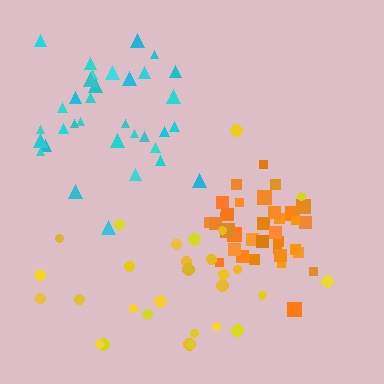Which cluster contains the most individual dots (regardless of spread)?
Orange (34).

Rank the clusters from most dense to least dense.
orange, cyan, yellow.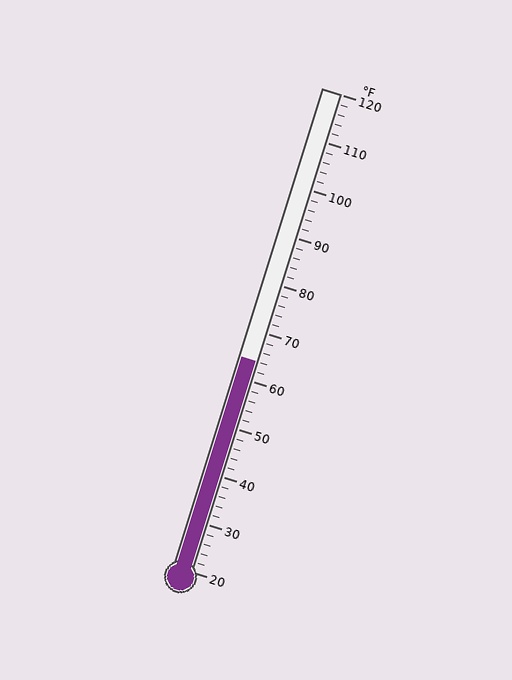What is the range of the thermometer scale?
The thermometer scale ranges from 20°F to 120°F.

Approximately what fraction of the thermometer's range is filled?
The thermometer is filled to approximately 45% of its range.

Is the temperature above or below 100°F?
The temperature is below 100°F.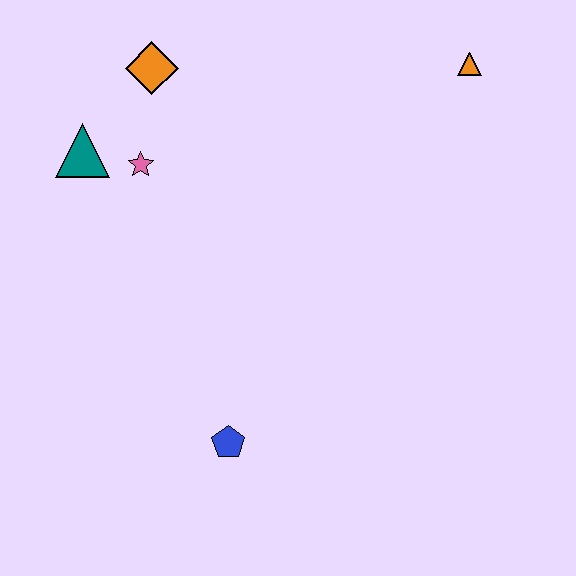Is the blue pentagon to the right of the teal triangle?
Yes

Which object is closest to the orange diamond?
The pink star is closest to the orange diamond.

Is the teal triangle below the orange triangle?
Yes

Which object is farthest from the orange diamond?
The blue pentagon is farthest from the orange diamond.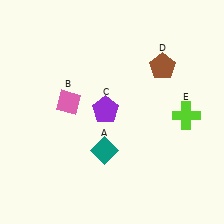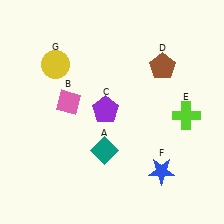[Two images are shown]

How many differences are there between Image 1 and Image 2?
There are 2 differences between the two images.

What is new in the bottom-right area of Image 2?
A blue star (F) was added in the bottom-right area of Image 2.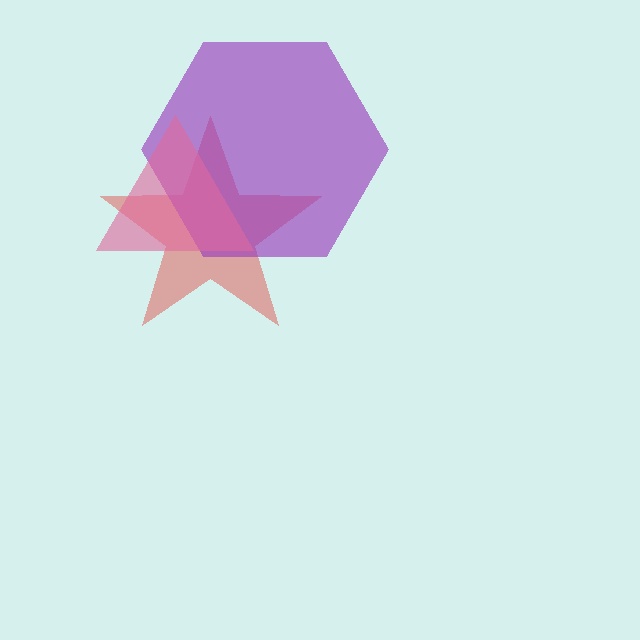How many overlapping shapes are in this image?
There are 3 overlapping shapes in the image.